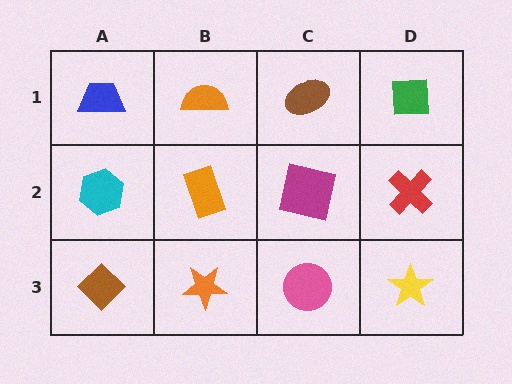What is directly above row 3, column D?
A red cross.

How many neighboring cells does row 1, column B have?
3.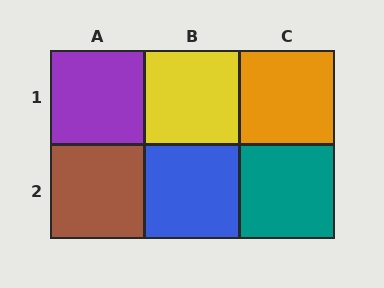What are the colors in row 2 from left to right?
Brown, blue, teal.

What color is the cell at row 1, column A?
Purple.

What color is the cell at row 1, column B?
Yellow.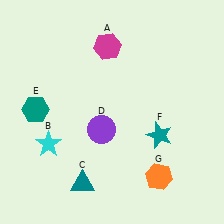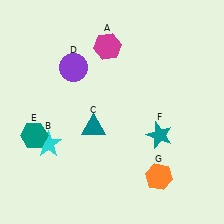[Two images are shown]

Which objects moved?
The objects that moved are: the teal triangle (C), the purple circle (D), the teal hexagon (E).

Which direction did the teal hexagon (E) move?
The teal hexagon (E) moved down.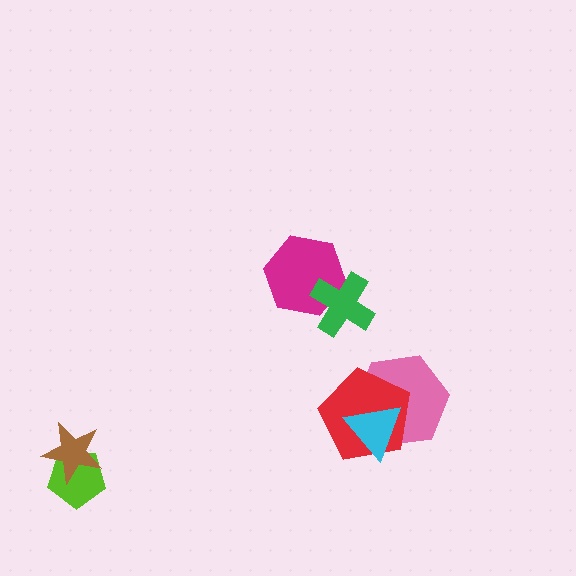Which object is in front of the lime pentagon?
The brown star is in front of the lime pentagon.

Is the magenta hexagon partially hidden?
Yes, it is partially covered by another shape.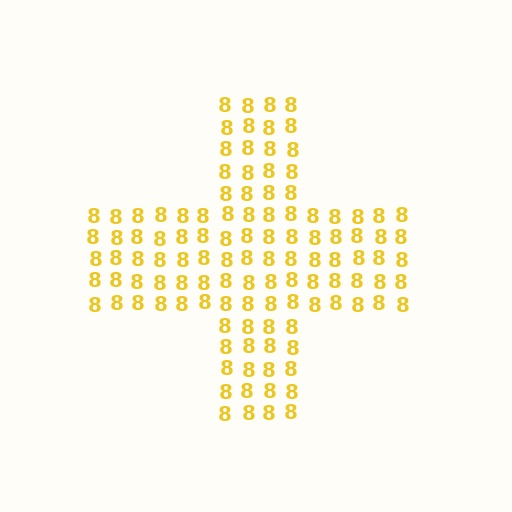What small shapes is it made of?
It is made of small digit 8's.